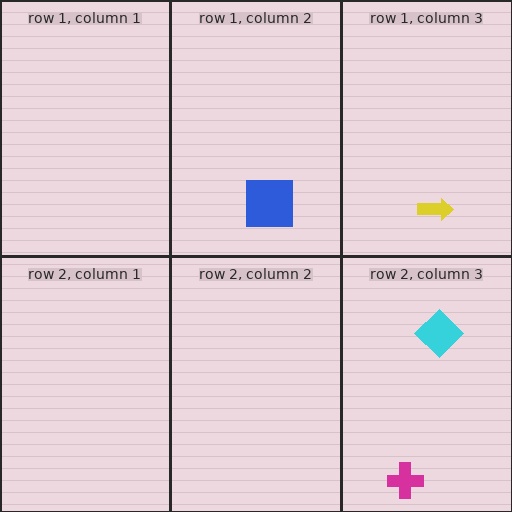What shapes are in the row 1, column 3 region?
The yellow arrow.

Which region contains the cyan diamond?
The row 2, column 3 region.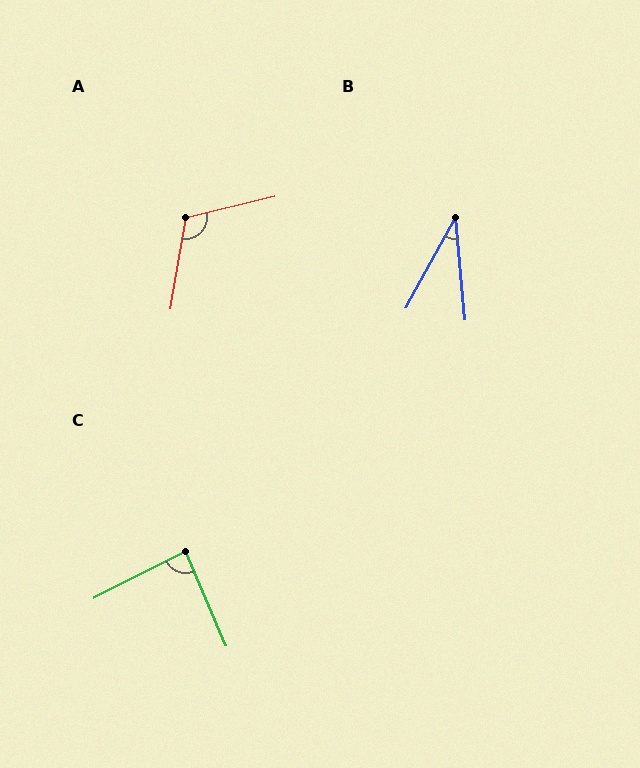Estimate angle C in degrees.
Approximately 86 degrees.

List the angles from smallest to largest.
B (34°), C (86°), A (113°).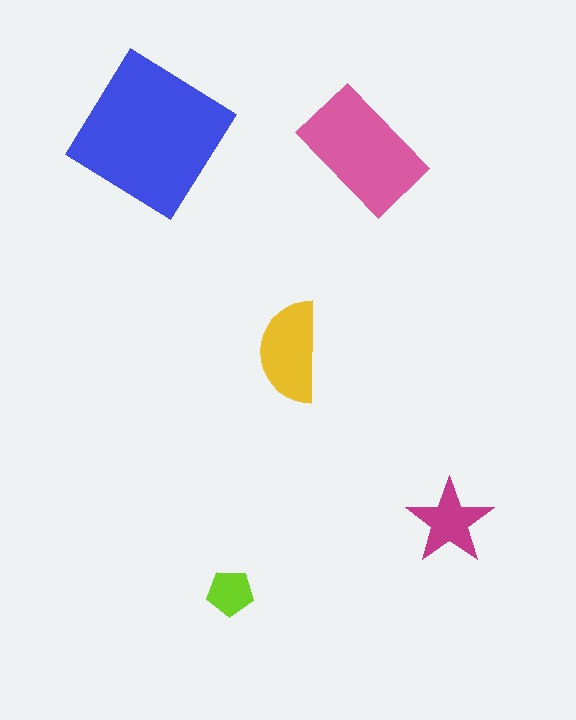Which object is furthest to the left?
The blue diamond is leftmost.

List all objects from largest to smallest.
The blue diamond, the pink rectangle, the yellow semicircle, the magenta star, the lime pentagon.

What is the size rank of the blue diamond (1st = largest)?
1st.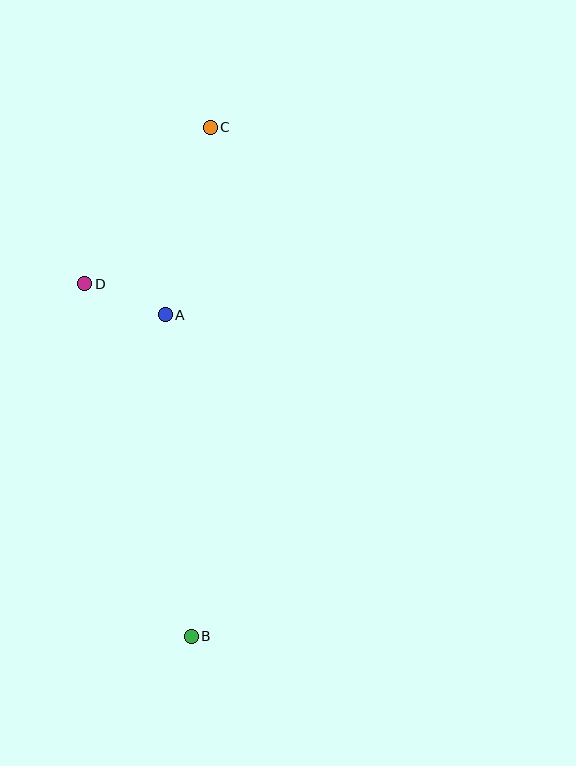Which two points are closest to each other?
Points A and D are closest to each other.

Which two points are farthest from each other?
Points B and C are farthest from each other.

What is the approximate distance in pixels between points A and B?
The distance between A and B is approximately 323 pixels.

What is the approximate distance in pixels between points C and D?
The distance between C and D is approximately 201 pixels.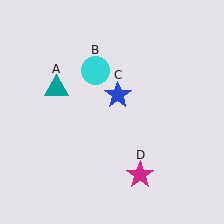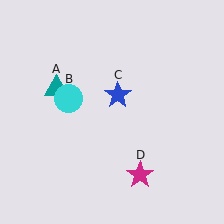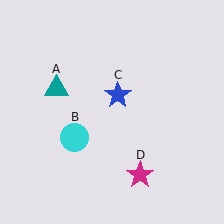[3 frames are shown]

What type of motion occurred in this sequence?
The cyan circle (object B) rotated counterclockwise around the center of the scene.